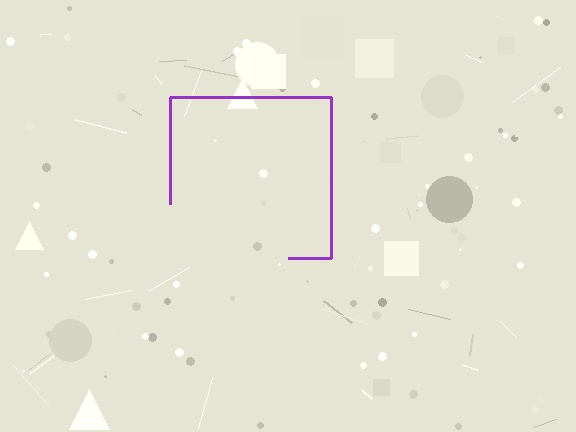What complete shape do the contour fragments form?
The contour fragments form a square.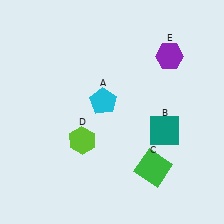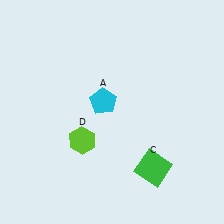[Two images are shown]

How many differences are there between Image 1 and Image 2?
There are 2 differences between the two images.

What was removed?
The teal square (B), the purple hexagon (E) were removed in Image 2.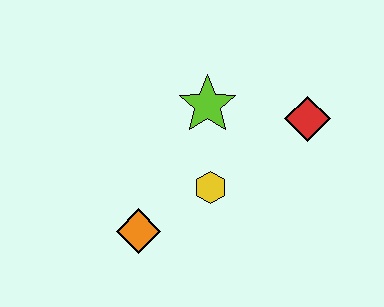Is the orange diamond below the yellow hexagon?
Yes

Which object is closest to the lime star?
The yellow hexagon is closest to the lime star.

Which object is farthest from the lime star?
The orange diamond is farthest from the lime star.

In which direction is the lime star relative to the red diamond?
The lime star is to the left of the red diamond.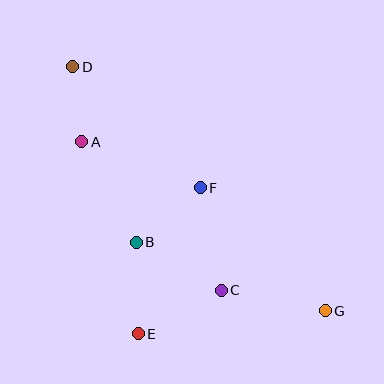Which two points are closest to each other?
Points A and D are closest to each other.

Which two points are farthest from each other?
Points D and G are farthest from each other.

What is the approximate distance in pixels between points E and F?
The distance between E and F is approximately 158 pixels.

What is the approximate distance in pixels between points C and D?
The distance between C and D is approximately 268 pixels.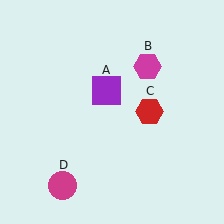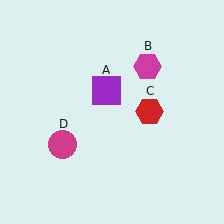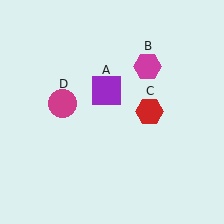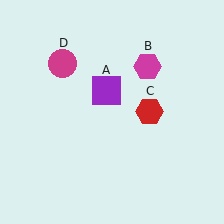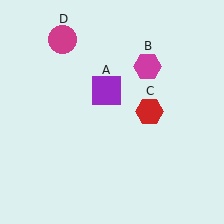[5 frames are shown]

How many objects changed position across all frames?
1 object changed position: magenta circle (object D).